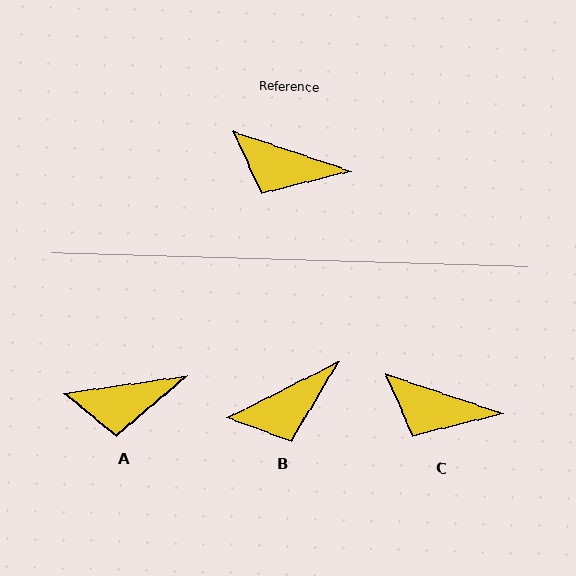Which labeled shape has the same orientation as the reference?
C.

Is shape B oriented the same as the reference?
No, it is off by about 46 degrees.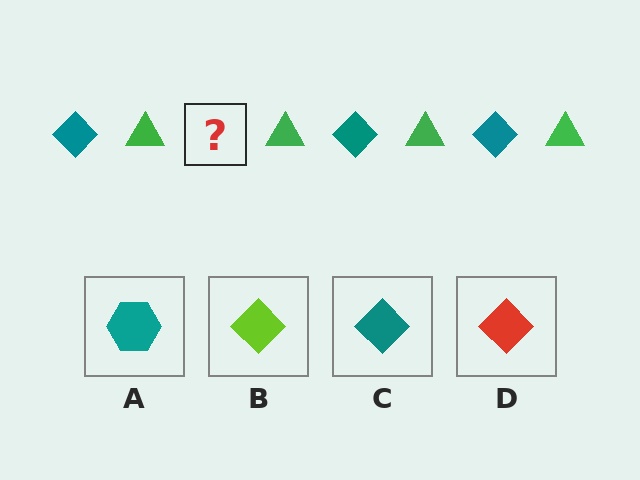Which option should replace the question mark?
Option C.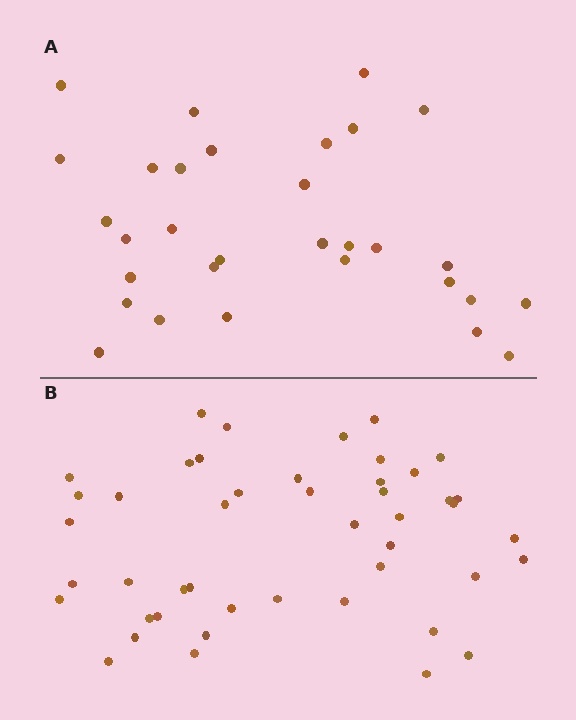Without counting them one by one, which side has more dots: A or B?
Region B (the bottom region) has more dots.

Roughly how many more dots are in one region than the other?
Region B has approximately 15 more dots than region A.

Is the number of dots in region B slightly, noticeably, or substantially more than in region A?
Region B has substantially more. The ratio is roughly 1.5 to 1.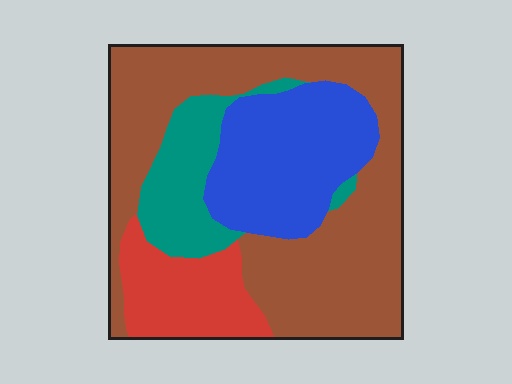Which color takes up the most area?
Brown, at roughly 50%.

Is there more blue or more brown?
Brown.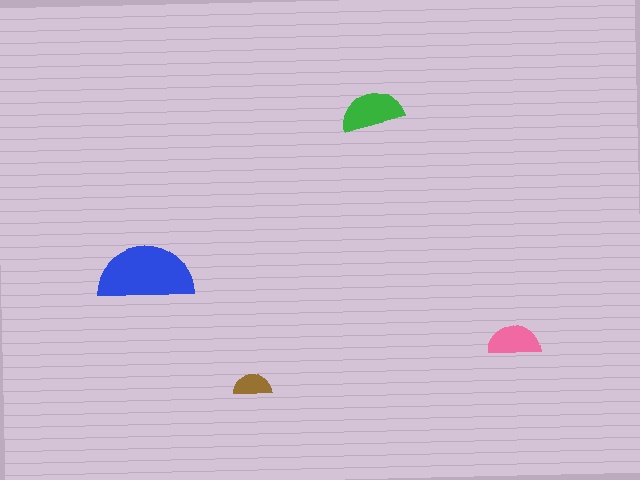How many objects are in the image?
There are 4 objects in the image.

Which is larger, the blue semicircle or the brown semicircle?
The blue one.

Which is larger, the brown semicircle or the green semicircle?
The green one.